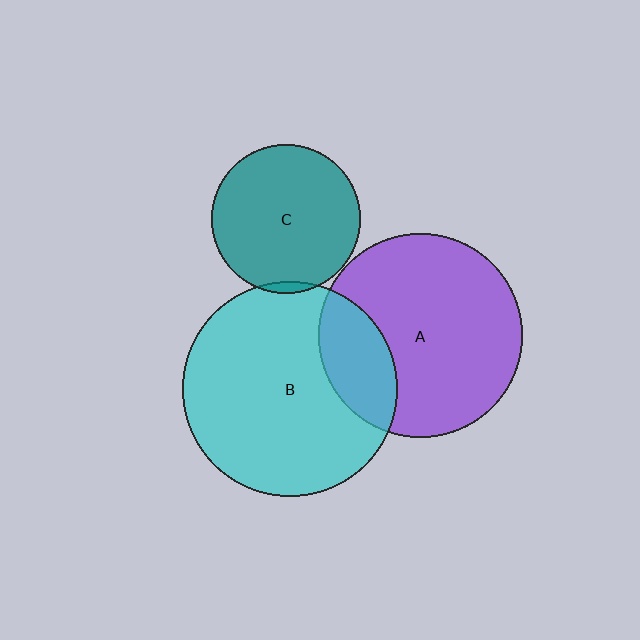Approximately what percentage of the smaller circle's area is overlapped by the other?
Approximately 25%.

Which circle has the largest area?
Circle B (cyan).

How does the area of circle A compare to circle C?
Approximately 1.9 times.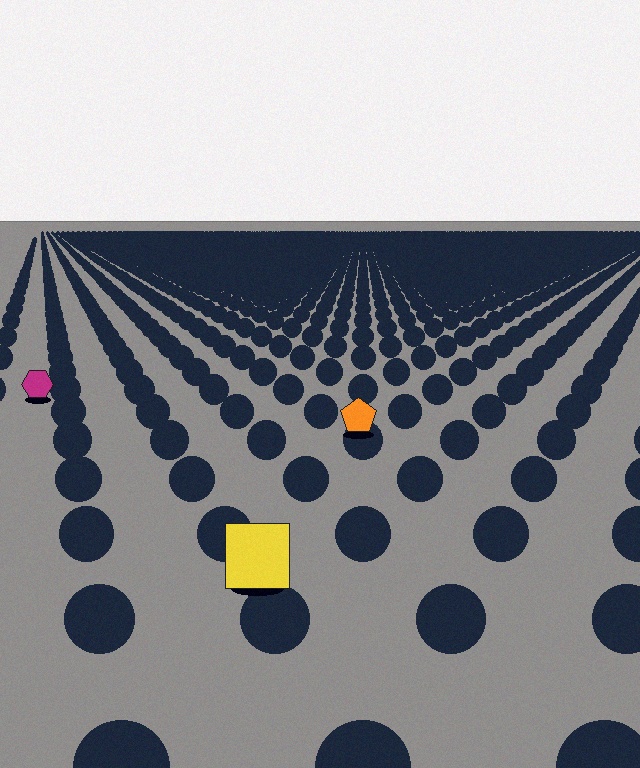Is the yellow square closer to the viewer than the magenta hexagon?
Yes. The yellow square is closer — you can tell from the texture gradient: the ground texture is coarser near it.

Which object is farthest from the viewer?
The magenta hexagon is farthest from the viewer. It appears smaller and the ground texture around it is denser.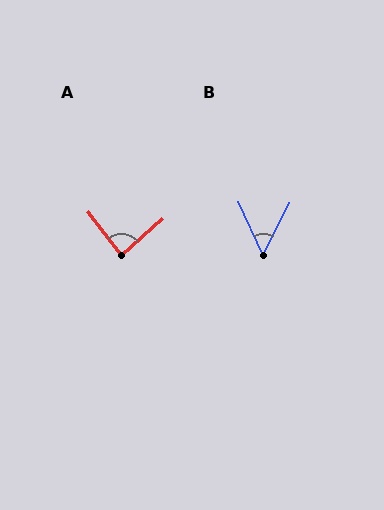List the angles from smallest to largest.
B (52°), A (86°).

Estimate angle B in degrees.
Approximately 52 degrees.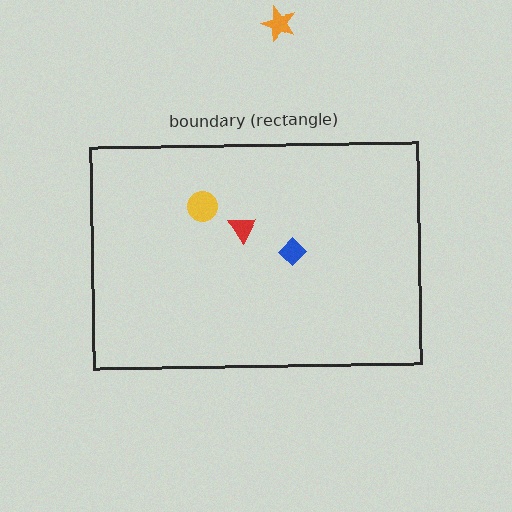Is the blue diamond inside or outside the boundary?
Inside.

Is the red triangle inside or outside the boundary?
Inside.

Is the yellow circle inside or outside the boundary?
Inside.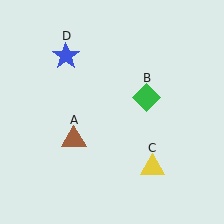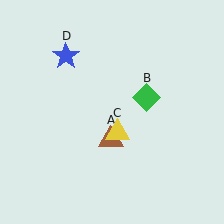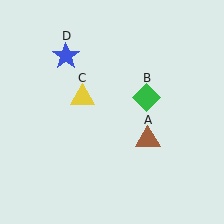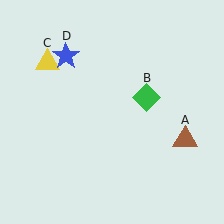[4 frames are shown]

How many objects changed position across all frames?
2 objects changed position: brown triangle (object A), yellow triangle (object C).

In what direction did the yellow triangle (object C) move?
The yellow triangle (object C) moved up and to the left.